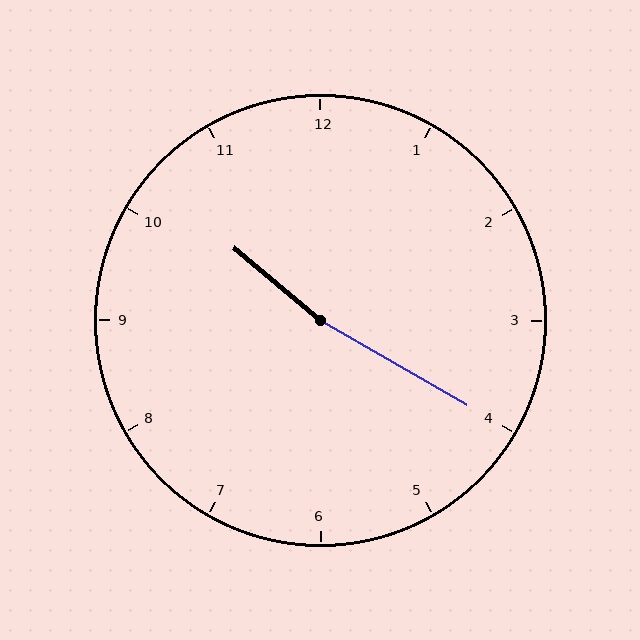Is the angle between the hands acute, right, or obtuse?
It is obtuse.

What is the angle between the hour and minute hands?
Approximately 170 degrees.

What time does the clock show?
10:20.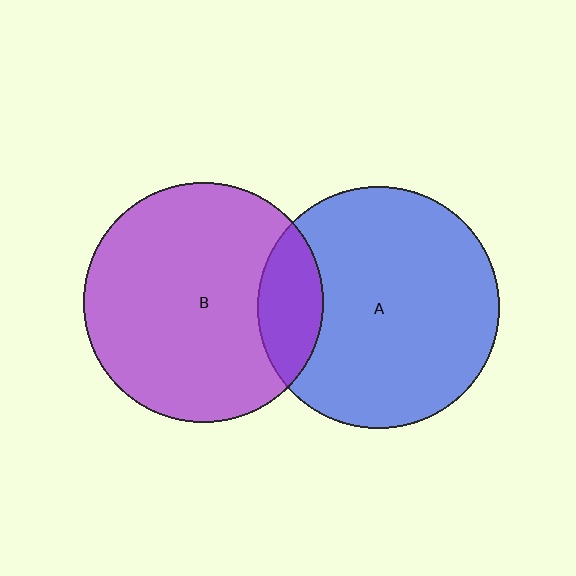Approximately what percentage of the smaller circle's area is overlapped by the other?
Approximately 15%.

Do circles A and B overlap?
Yes.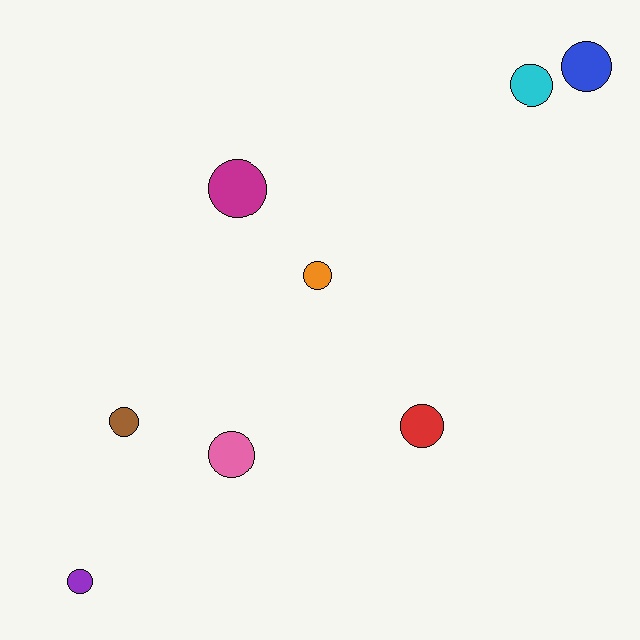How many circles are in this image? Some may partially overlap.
There are 8 circles.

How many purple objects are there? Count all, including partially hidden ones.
There is 1 purple object.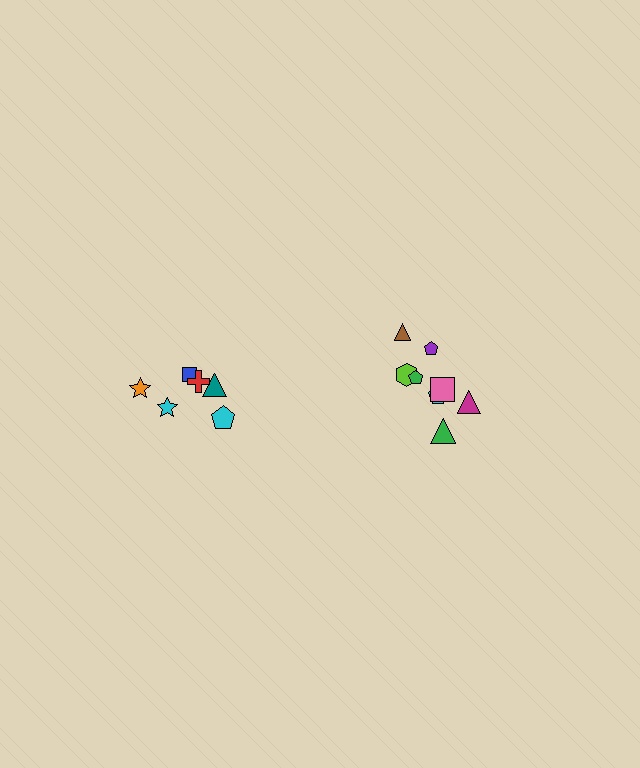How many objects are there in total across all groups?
There are 14 objects.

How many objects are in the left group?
There are 6 objects.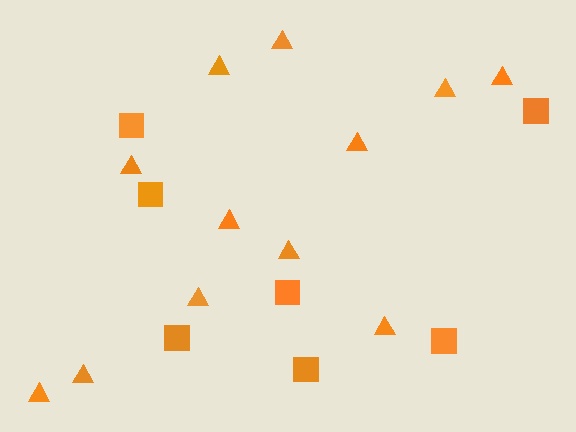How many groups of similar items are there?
There are 2 groups: one group of squares (7) and one group of triangles (12).